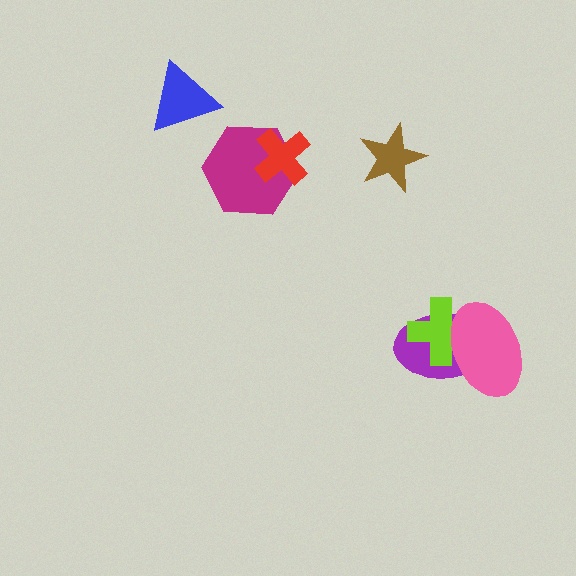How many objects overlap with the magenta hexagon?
1 object overlaps with the magenta hexagon.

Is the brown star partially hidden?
No, no other shape covers it.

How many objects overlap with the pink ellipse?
2 objects overlap with the pink ellipse.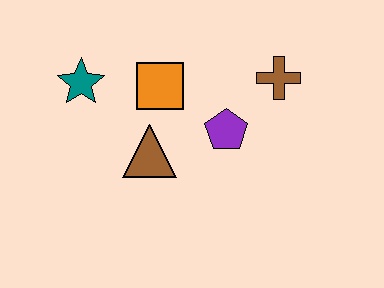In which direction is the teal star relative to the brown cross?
The teal star is to the left of the brown cross.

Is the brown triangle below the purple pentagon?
Yes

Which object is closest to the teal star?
The orange square is closest to the teal star.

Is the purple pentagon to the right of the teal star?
Yes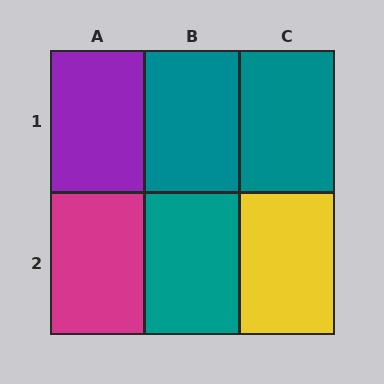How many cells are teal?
3 cells are teal.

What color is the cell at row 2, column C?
Yellow.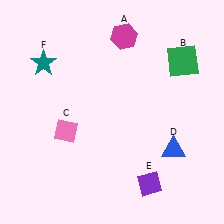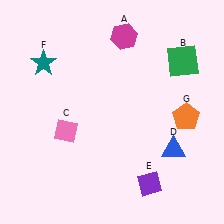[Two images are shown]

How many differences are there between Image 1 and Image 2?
There is 1 difference between the two images.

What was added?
An orange pentagon (G) was added in Image 2.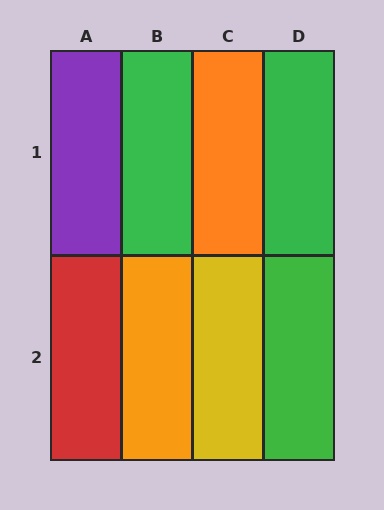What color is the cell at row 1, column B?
Green.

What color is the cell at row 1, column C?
Orange.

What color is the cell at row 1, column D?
Green.